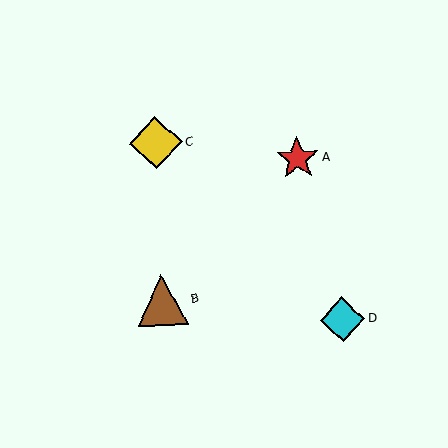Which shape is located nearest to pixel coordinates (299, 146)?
The red star (labeled A) at (297, 159) is nearest to that location.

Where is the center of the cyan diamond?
The center of the cyan diamond is at (342, 319).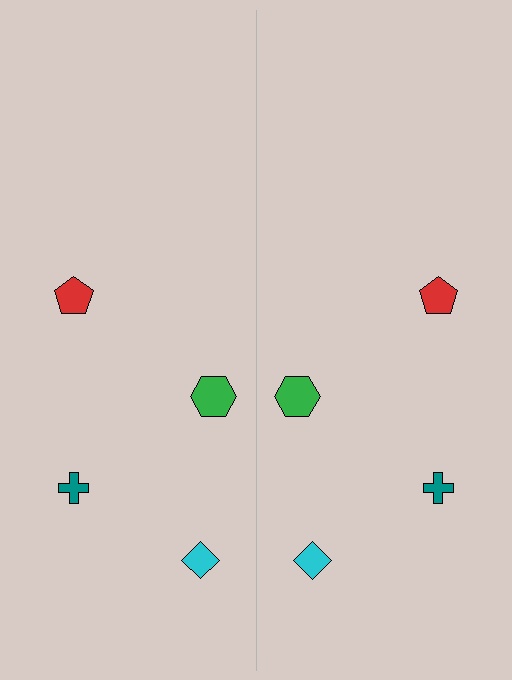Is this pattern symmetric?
Yes, this pattern has bilateral (reflection) symmetry.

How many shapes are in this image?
There are 8 shapes in this image.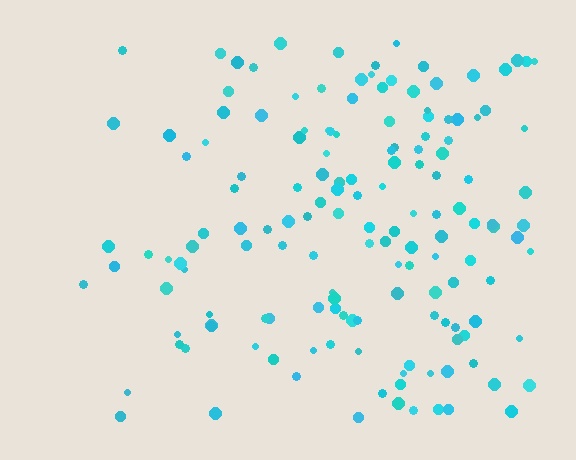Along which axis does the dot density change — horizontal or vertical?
Horizontal.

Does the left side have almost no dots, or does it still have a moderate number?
Still a moderate number, just noticeably fewer than the right.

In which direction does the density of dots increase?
From left to right, with the right side densest.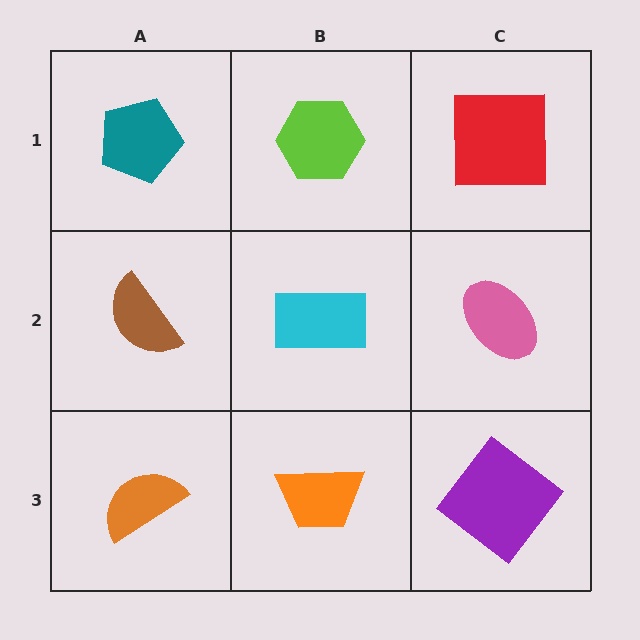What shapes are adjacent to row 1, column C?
A pink ellipse (row 2, column C), a lime hexagon (row 1, column B).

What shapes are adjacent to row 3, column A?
A brown semicircle (row 2, column A), an orange trapezoid (row 3, column B).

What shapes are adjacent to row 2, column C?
A red square (row 1, column C), a purple diamond (row 3, column C), a cyan rectangle (row 2, column B).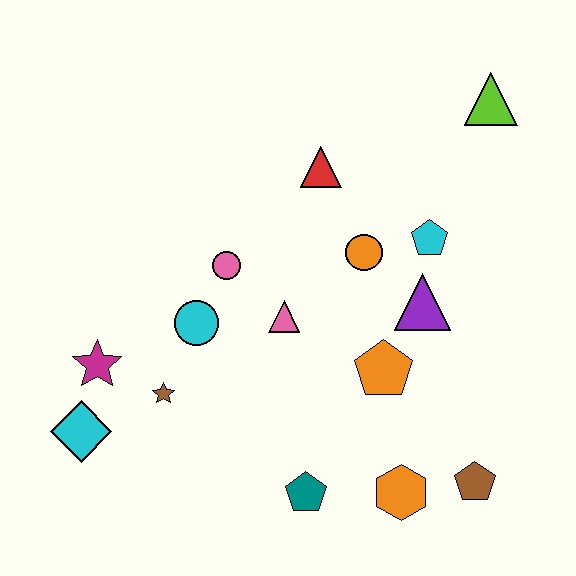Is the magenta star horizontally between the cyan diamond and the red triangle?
Yes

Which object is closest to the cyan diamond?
The magenta star is closest to the cyan diamond.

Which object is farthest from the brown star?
The lime triangle is farthest from the brown star.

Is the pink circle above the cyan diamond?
Yes